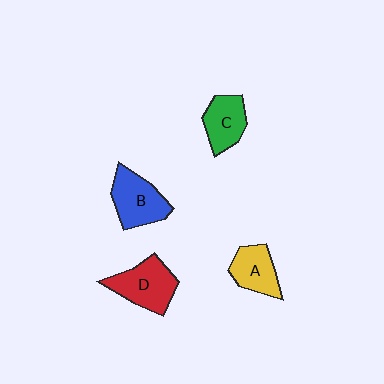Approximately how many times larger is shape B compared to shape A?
Approximately 1.3 times.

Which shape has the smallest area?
Shape A (yellow).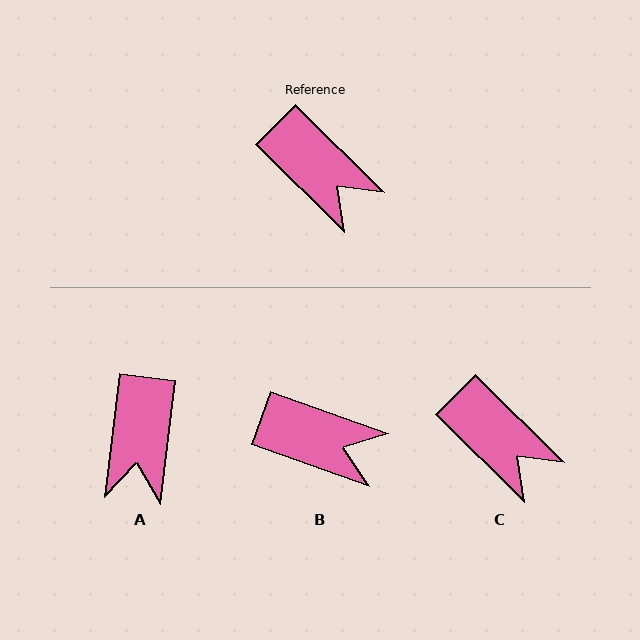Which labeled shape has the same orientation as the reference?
C.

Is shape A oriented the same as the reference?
No, it is off by about 52 degrees.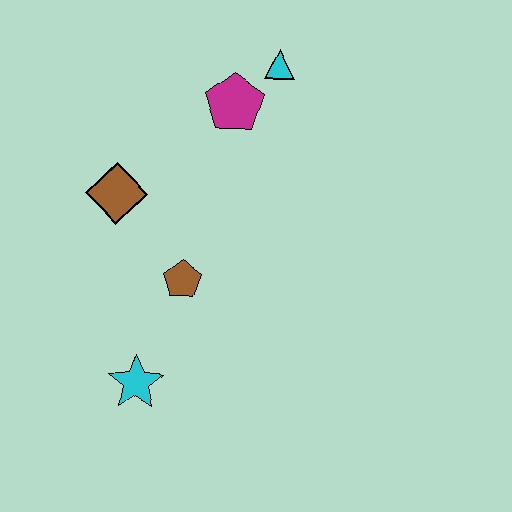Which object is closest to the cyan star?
The brown pentagon is closest to the cyan star.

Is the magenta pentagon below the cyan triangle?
Yes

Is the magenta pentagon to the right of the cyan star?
Yes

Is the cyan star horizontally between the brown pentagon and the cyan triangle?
No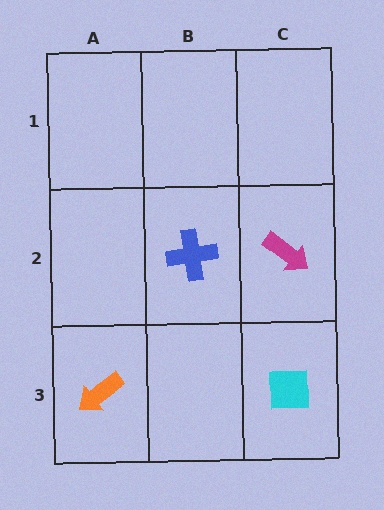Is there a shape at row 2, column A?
No, that cell is empty.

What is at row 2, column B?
A blue cross.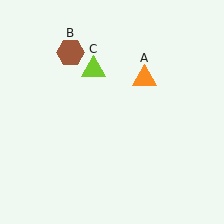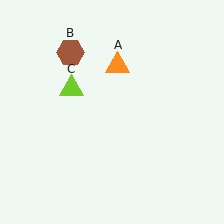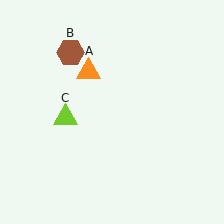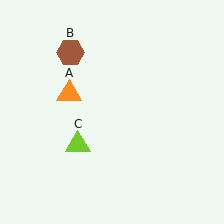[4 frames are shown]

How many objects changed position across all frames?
2 objects changed position: orange triangle (object A), lime triangle (object C).